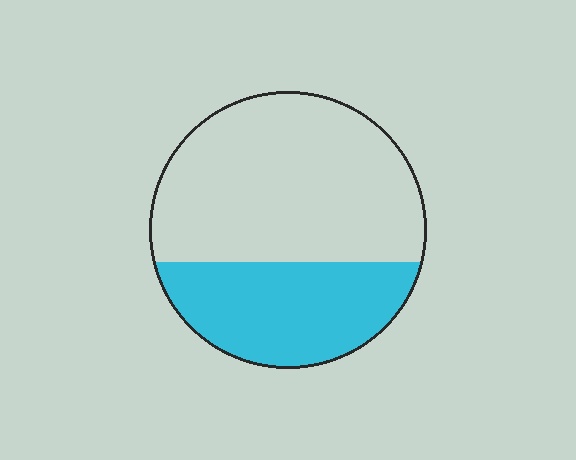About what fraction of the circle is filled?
About three eighths (3/8).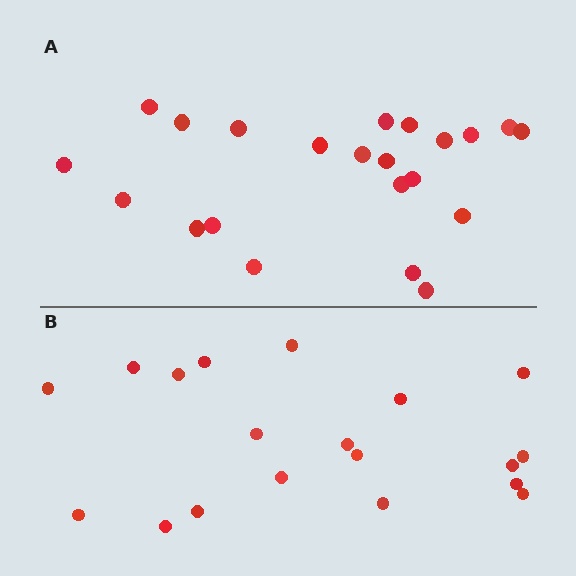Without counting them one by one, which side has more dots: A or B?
Region A (the top region) has more dots.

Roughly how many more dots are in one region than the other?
Region A has just a few more — roughly 2 or 3 more dots than region B.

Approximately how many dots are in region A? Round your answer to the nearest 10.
About 20 dots. (The exact count is 22, which rounds to 20.)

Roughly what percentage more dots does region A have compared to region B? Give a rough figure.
About 15% more.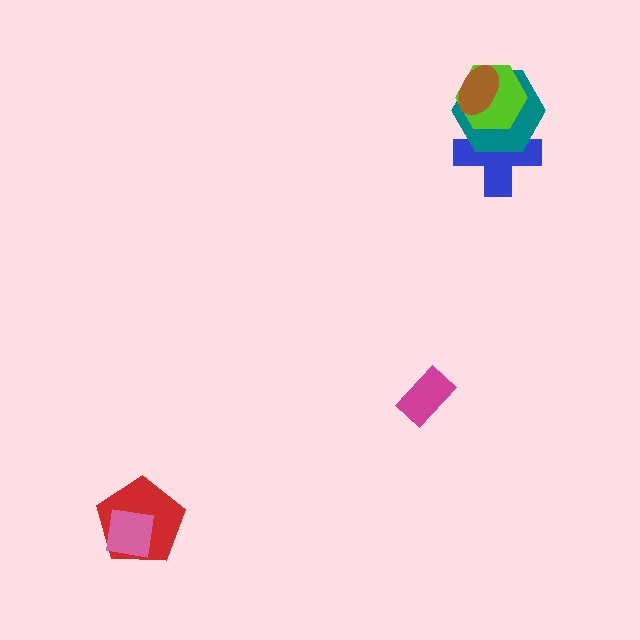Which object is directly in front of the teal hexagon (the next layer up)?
The lime hexagon is directly in front of the teal hexagon.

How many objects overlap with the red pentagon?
1 object overlaps with the red pentagon.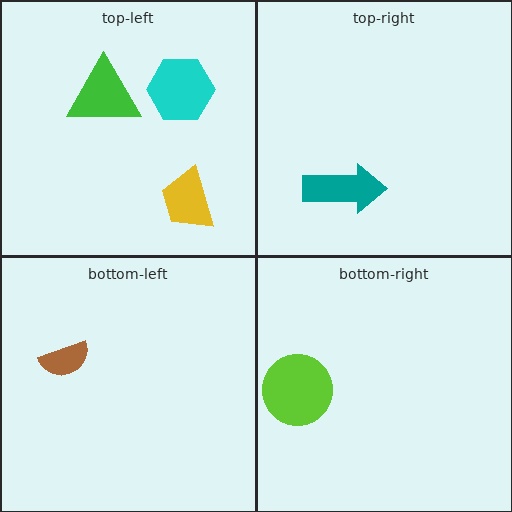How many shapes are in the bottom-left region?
1.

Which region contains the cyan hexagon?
The top-left region.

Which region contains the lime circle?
The bottom-right region.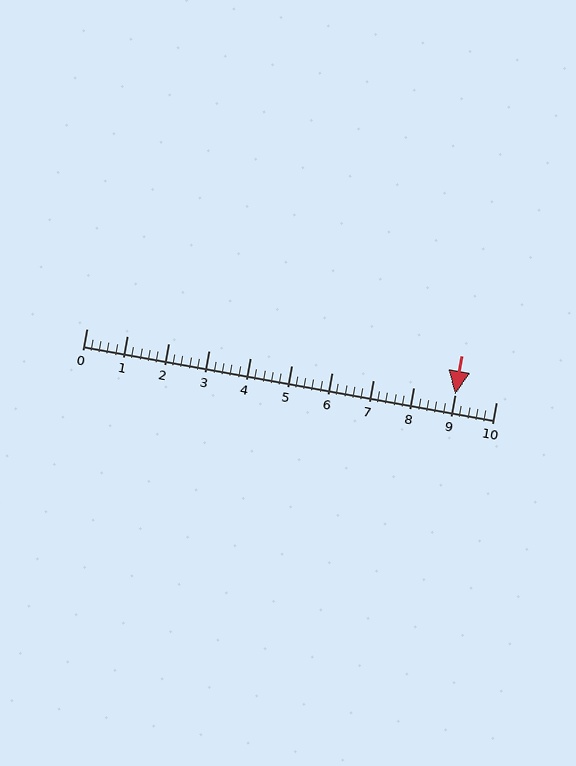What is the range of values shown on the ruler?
The ruler shows values from 0 to 10.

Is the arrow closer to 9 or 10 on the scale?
The arrow is closer to 9.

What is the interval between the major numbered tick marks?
The major tick marks are spaced 1 units apart.